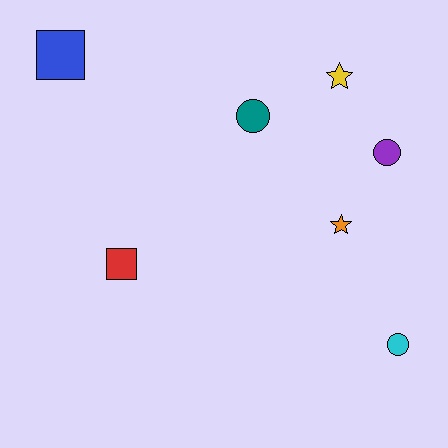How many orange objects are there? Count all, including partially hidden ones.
There is 1 orange object.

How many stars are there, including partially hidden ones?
There are 2 stars.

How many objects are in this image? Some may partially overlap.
There are 7 objects.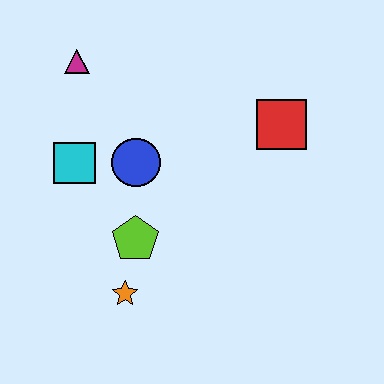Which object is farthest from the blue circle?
The red square is farthest from the blue circle.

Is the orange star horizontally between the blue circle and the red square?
No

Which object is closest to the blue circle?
The cyan square is closest to the blue circle.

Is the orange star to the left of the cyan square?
No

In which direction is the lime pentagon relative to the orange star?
The lime pentagon is above the orange star.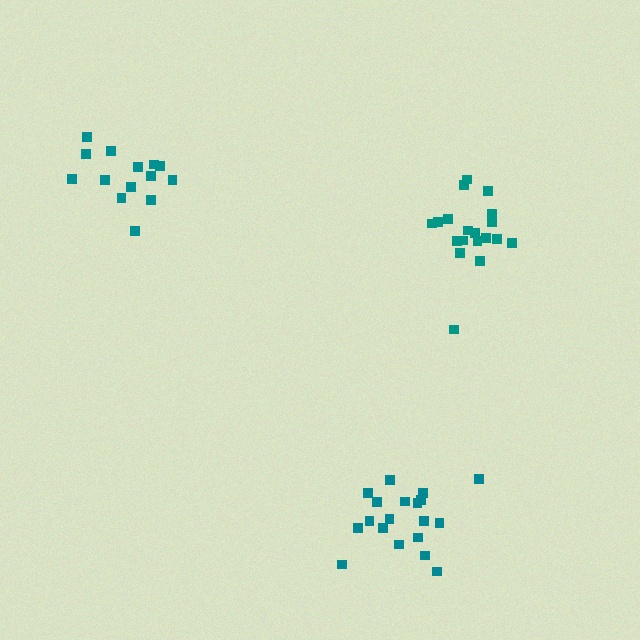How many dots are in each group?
Group 1: 14 dots, Group 2: 19 dots, Group 3: 19 dots (52 total).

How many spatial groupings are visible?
There are 3 spatial groupings.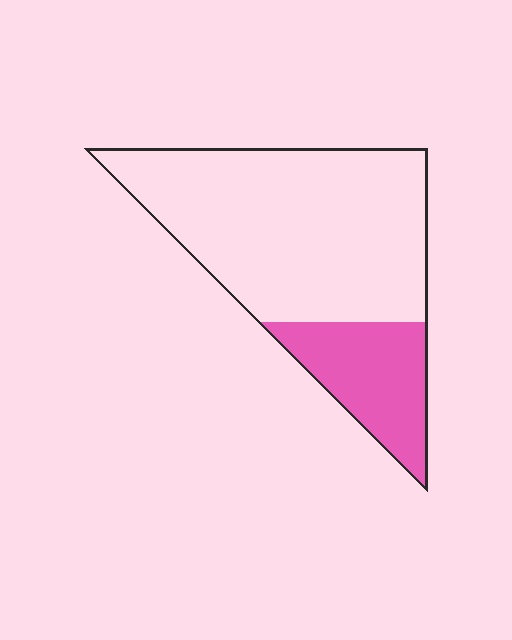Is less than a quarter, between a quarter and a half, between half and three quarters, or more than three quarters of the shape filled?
Less than a quarter.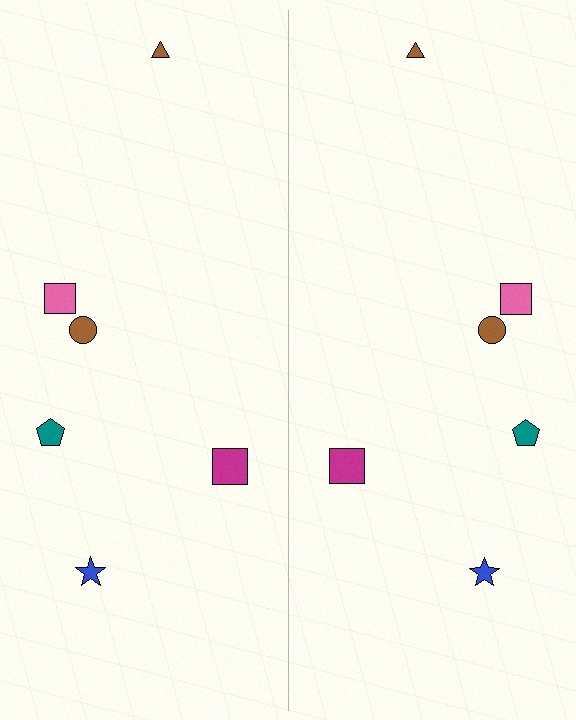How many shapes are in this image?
There are 12 shapes in this image.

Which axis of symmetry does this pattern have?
The pattern has a vertical axis of symmetry running through the center of the image.